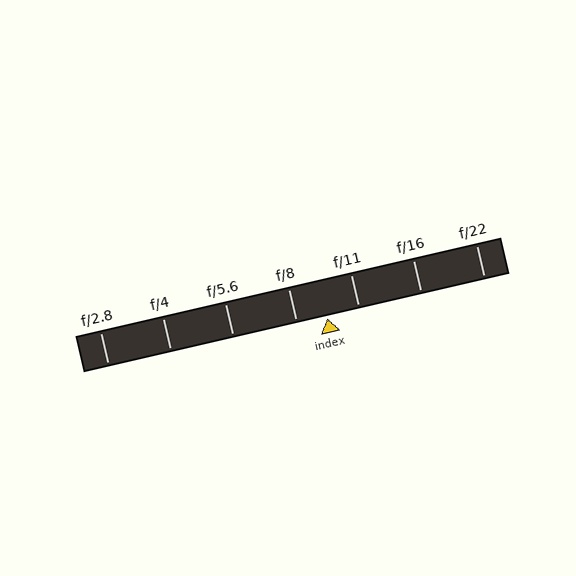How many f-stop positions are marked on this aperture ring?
There are 7 f-stop positions marked.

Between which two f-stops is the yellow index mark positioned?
The index mark is between f/8 and f/11.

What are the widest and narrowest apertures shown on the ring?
The widest aperture shown is f/2.8 and the narrowest is f/22.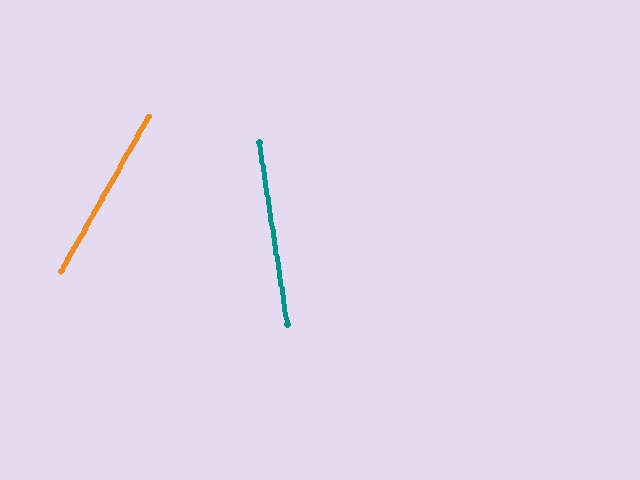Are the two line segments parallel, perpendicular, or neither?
Neither parallel nor perpendicular — they differ by about 38°.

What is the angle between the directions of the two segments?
Approximately 38 degrees.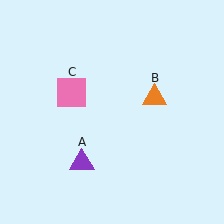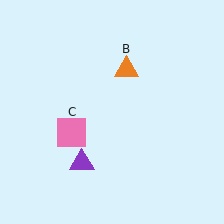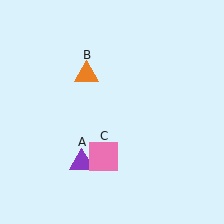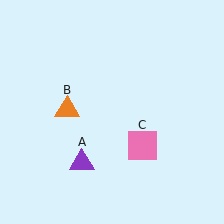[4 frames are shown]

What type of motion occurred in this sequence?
The orange triangle (object B), pink square (object C) rotated counterclockwise around the center of the scene.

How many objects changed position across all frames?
2 objects changed position: orange triangle (object B), pink square (object C).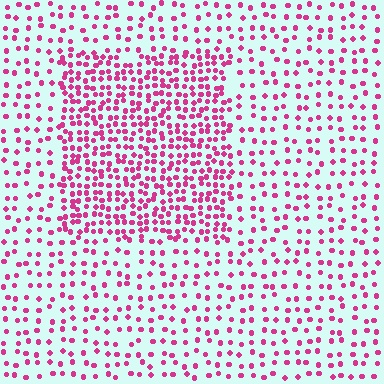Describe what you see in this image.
The image contains small magenta elements arranged at two different densities. A rectangle-shaped region is visible where the elements are more densely packed than the surrounding area.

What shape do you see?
I see a rectangle.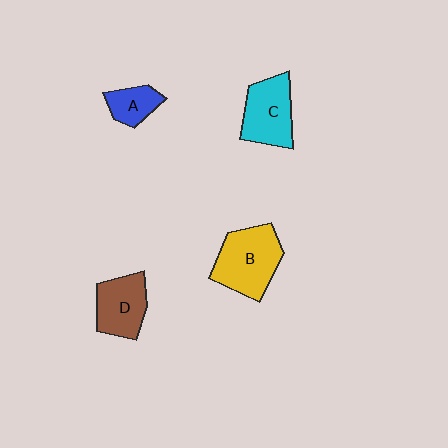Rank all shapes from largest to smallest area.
From largest to smallest: B (yellow), C (cyan), D (brown), A (blue).